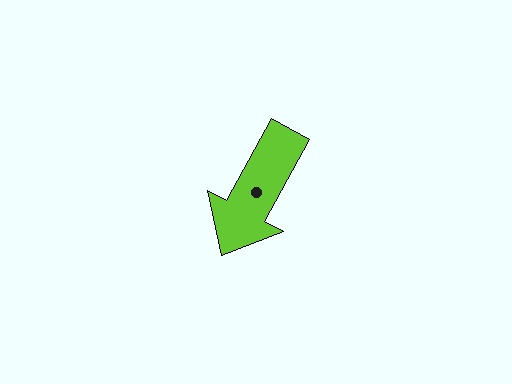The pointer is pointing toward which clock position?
Roughly 7 o'clock.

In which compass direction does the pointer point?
Southwest.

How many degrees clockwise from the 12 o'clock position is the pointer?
Approximately 209 degrees.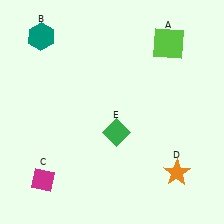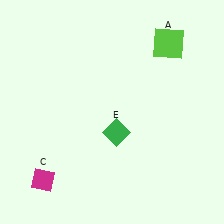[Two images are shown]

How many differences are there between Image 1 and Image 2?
There are 2 differences between the two images.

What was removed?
The teal hexagon (B), the orange star (D) were removed in Image 2.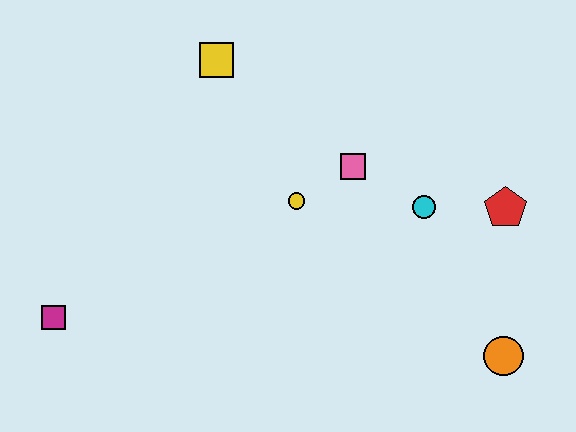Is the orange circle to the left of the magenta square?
No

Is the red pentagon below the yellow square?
Yes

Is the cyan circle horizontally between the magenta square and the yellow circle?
No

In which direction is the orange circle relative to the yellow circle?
The orange circle is to the right of the yellow circle.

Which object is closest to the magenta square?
The yellow circle is closest to the magenta square.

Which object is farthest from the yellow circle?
The magenta square is farthest from the yellow circle.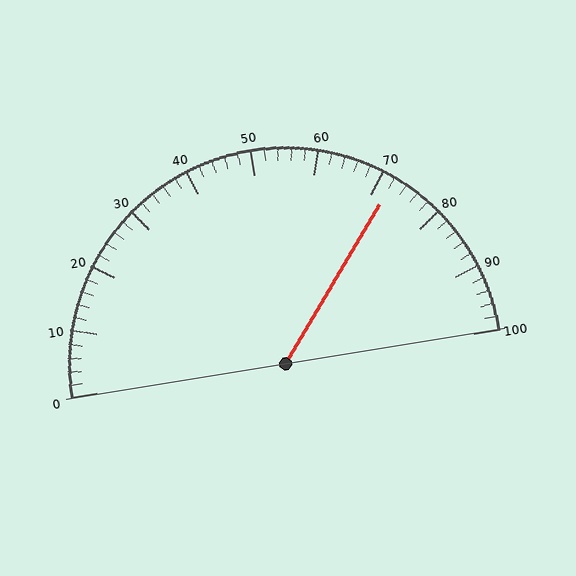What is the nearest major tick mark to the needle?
The nearest major tick mark is 70.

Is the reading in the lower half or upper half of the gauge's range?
The reading is in the upper half of the range (0 to 100).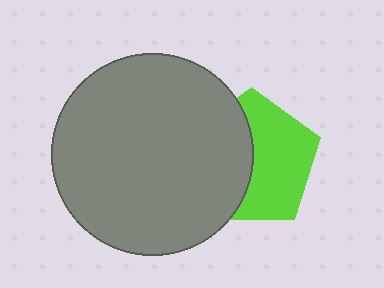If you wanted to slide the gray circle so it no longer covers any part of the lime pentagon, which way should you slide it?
Slide it left — that is the most direct way to separate the two shapes.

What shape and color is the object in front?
The object in front is a gray circle.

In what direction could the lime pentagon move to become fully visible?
The lime pentagon could move right. That would shift it out from behind the gray circle entirely.